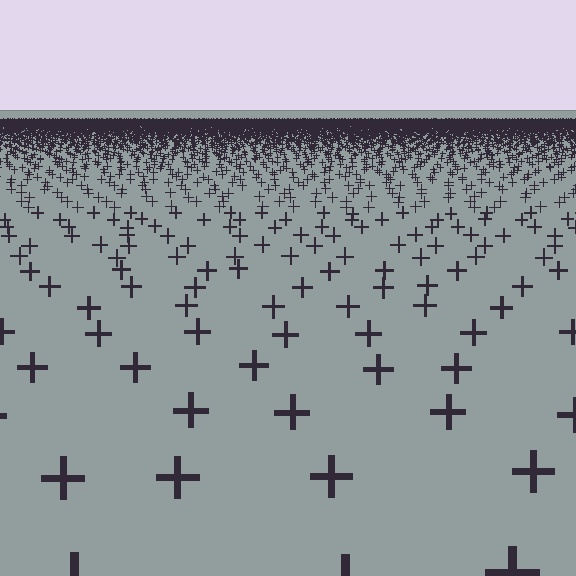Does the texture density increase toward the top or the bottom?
Density increases toward the top.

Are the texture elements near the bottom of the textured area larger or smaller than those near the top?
Larger. Near the bottom, elements are closer to the viewer and appear at a bigger on-screen size.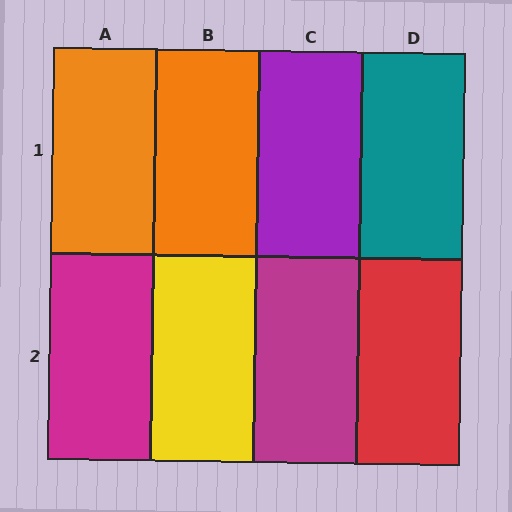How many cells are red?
1 cell is red.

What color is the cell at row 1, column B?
Orange.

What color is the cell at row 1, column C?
Purple.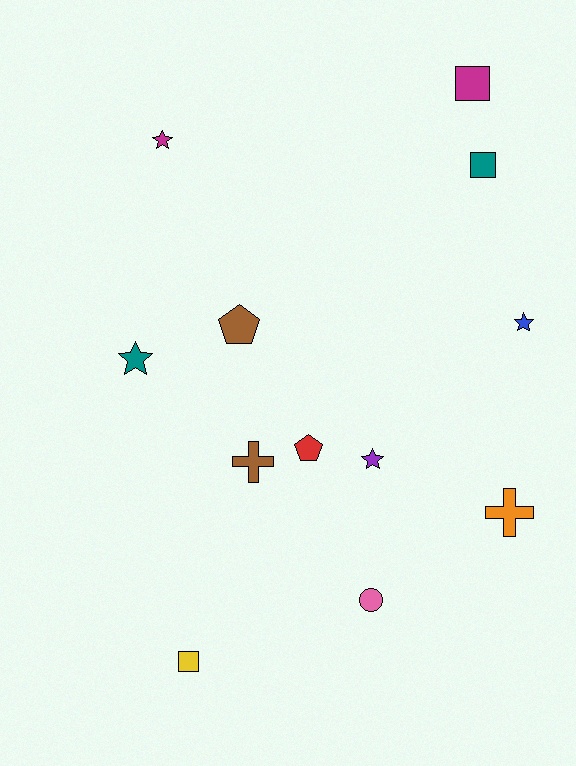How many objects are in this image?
There are 12 objects.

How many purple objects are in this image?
There is 1 purple object.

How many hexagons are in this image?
There are no hexagons.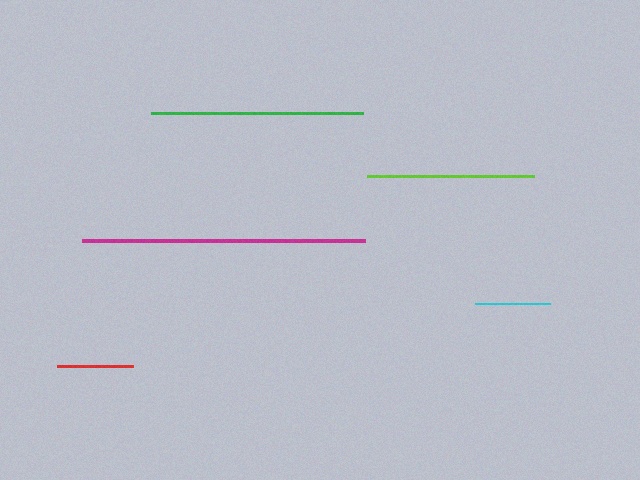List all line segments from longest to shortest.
From longest to shortest: magenta, green, lime, red, cyan.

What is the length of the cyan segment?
The cyan segment is approximately 75 pixels long.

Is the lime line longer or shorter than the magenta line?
The magenta line is longer than the lime line.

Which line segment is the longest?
The magenta line is the longest at approximately 283 pixels.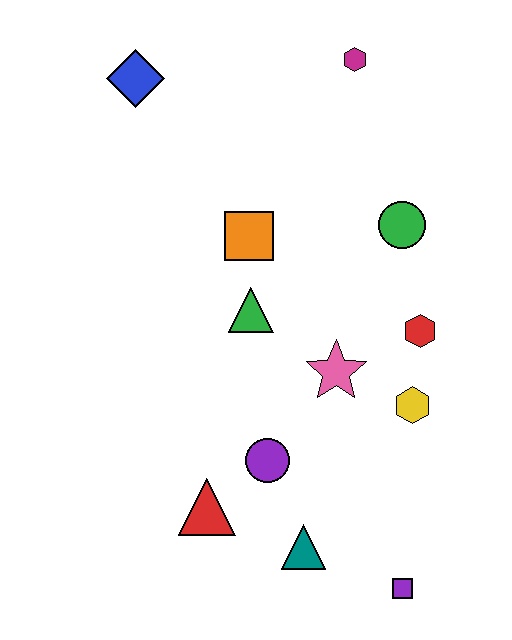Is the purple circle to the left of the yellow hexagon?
Yes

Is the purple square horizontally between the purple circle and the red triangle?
No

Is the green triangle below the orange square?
Yes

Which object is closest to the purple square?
The teal triangle is closest to the purple square.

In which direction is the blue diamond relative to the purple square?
The blue diamond is above the purple square.